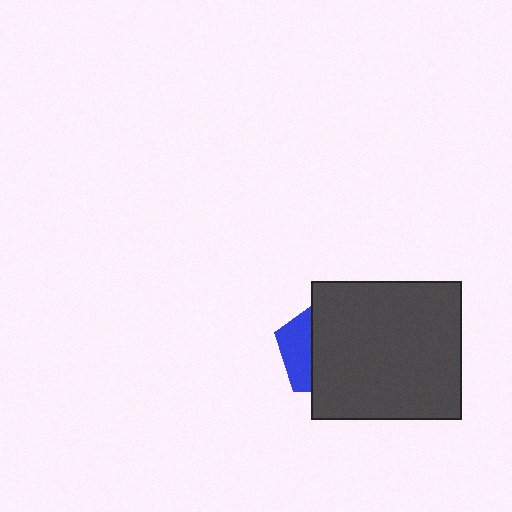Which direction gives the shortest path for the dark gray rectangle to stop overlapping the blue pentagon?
Moving right gives the shortest separation.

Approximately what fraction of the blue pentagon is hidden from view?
Roughly 68% of the blue pentagon is hidden behind the dark gray rectangle.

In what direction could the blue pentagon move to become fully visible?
The blue pentagon could move left. That would shift it out from behind the dark gray rectangle entirely.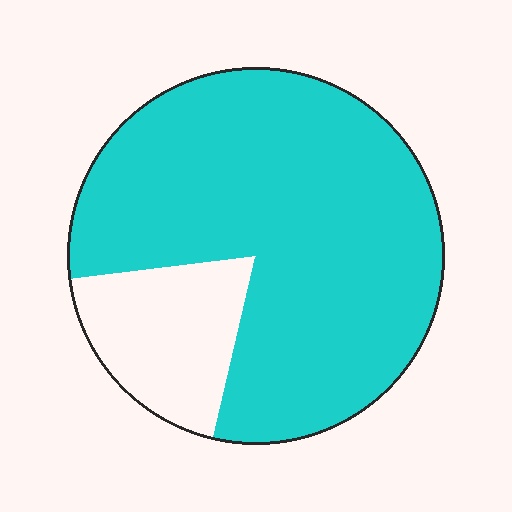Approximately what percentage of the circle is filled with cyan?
Approximately 80%.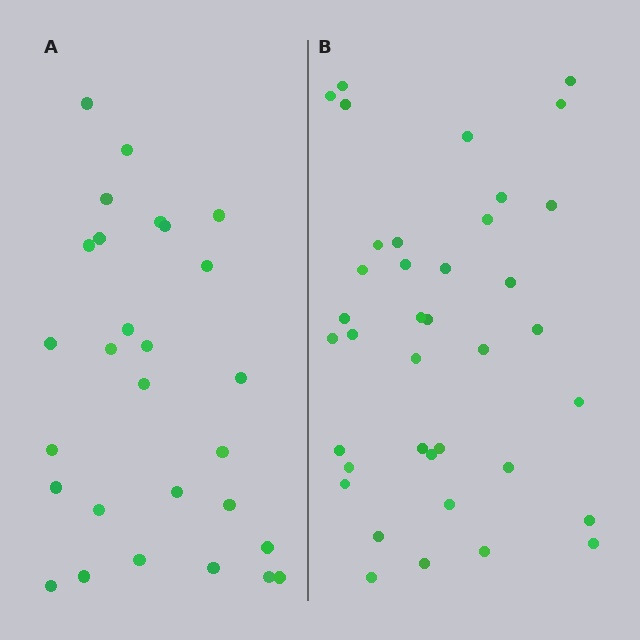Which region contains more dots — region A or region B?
Region B (the right region) has more dots.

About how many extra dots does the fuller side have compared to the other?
Region B has roughly 10 or so more dots than region A.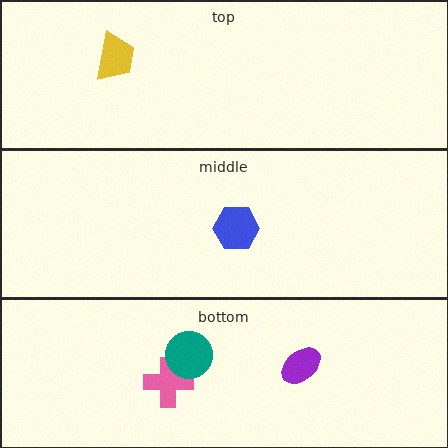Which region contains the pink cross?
The bottom region.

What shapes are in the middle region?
The blue hexagon.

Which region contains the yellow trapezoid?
The top region.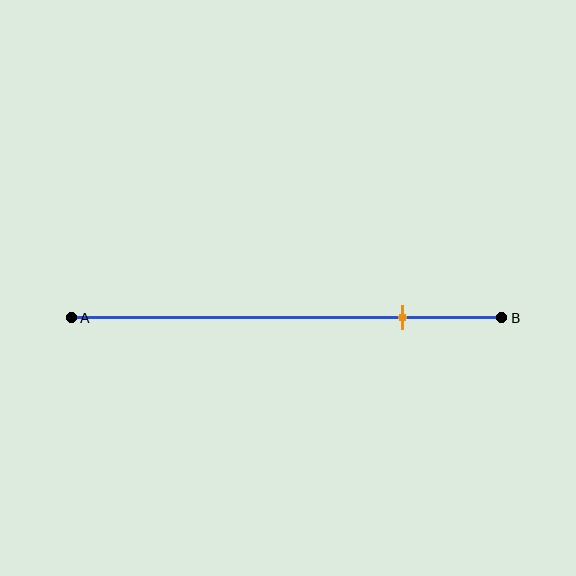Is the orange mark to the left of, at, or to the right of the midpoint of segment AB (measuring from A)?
The orange mark is to the right of the midpoint of segment AB.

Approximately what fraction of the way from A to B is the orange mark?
The orange mark is approximately 75% of the way from A to B.